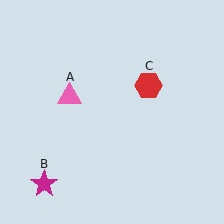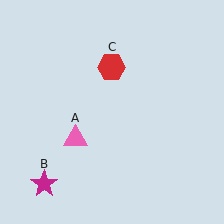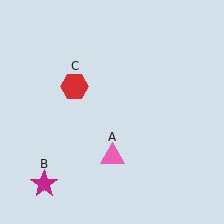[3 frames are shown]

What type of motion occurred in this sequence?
The pink triangle (object A), red hexagon (object C) rotated counterclockwise around the center of the scene.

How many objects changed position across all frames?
2 objects changed position: pink triangle (object A), red hexagon (object C).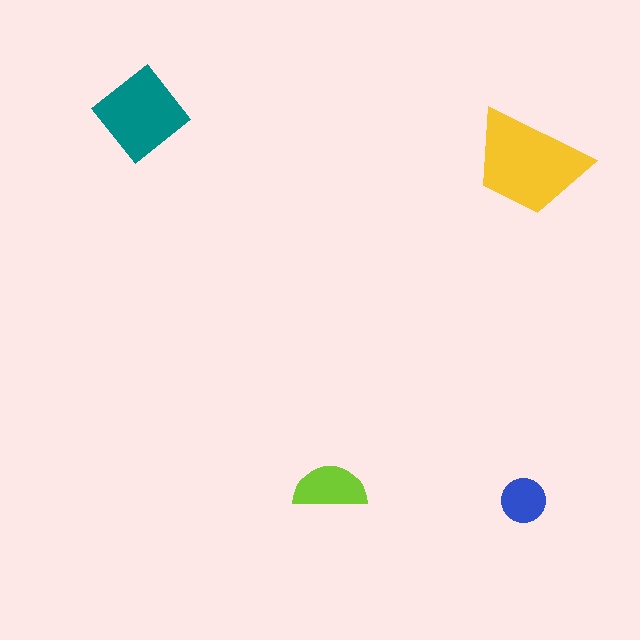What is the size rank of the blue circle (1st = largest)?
4th.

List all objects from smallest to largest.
The blue circle, the lime semicircle, the teal diamond, the yellow trapezoid.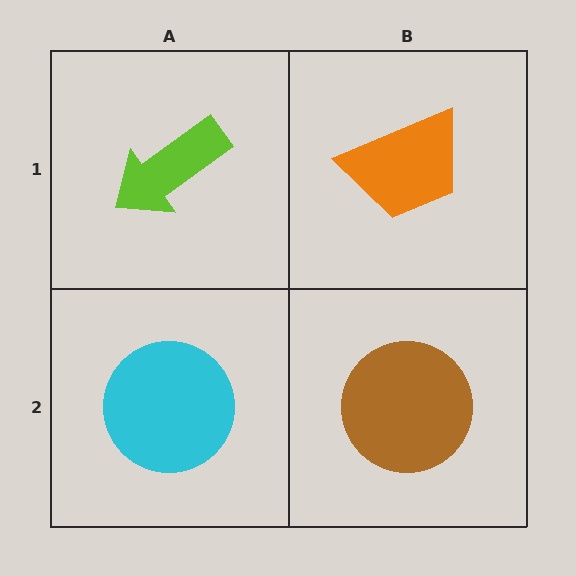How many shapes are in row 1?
2 shapes.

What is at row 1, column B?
An orange trapezoid.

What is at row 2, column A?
A cyan circle.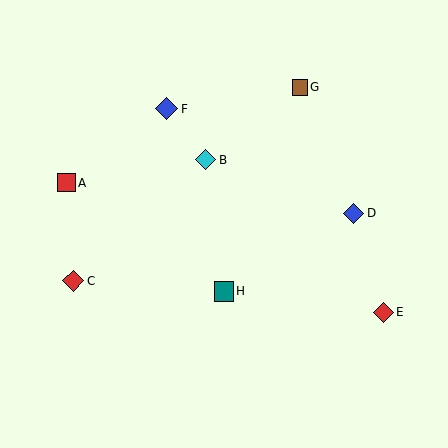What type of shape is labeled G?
Shape G is a brown square.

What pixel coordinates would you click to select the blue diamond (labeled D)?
Click at (354, 213) to select the blue diamond D.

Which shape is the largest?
The blue diamond (labeled F) is the largest.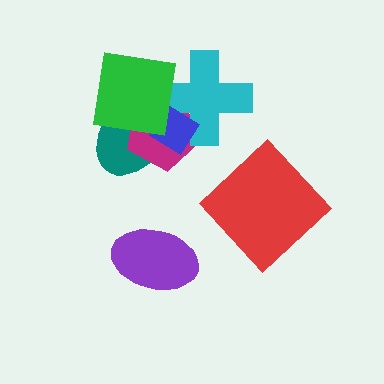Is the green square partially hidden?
No, no other shape covers it.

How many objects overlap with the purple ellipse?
0 objects overlap with the purple ellipse.